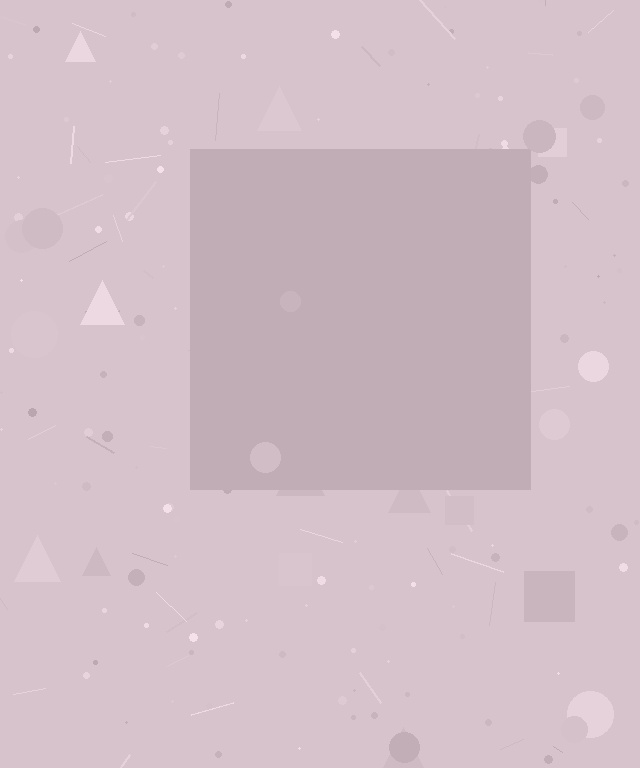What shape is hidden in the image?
A square is hidden in the image.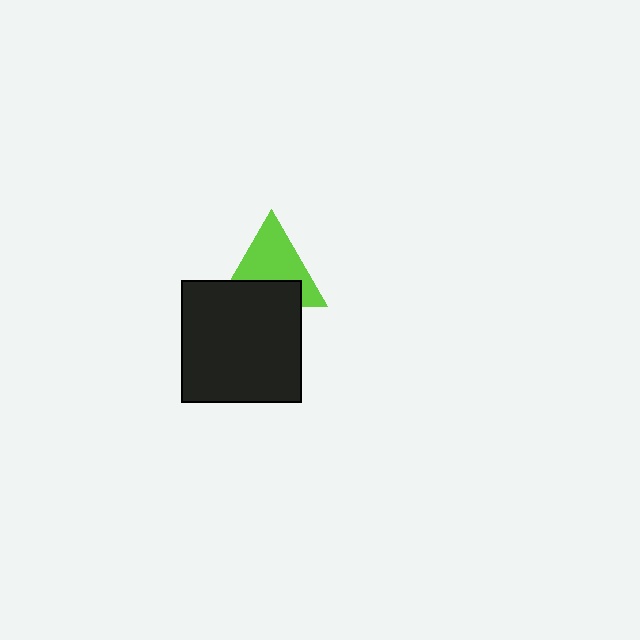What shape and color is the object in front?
The object in front is a black rectangle.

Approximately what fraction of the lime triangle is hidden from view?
Roughly 39% of the lime triangle is hidden behind the black rectangle.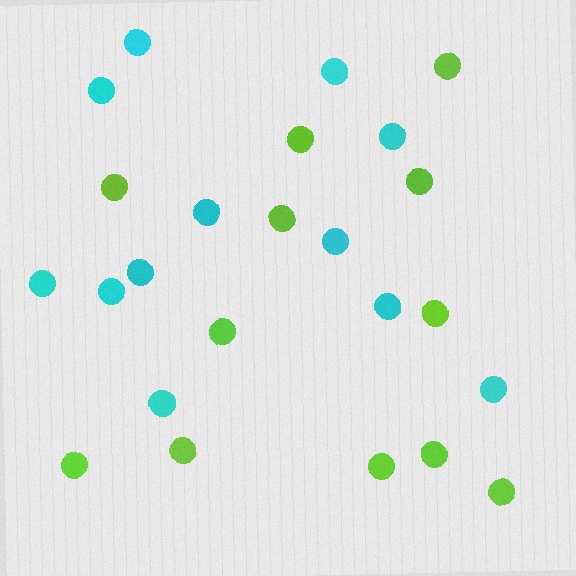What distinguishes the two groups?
There are 2 groups: one group of lime circles (12) and one group of cyan circles (12).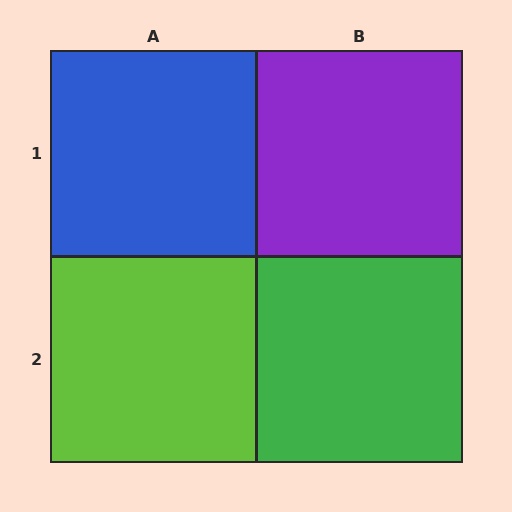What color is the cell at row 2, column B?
Green.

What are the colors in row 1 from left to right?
Blue, purple.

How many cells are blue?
1 cell is blue.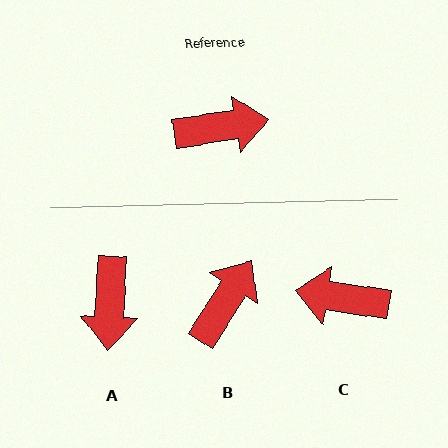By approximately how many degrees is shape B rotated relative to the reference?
Approximately 48 degrees counter-clockwise.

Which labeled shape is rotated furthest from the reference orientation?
C, about 162 degrees away.